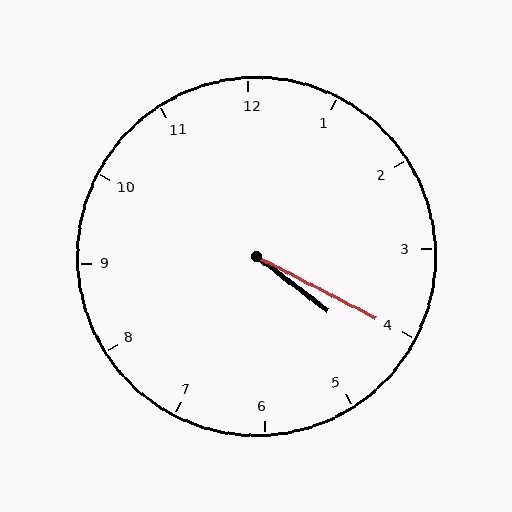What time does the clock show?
4:20.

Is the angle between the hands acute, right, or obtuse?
It is acute.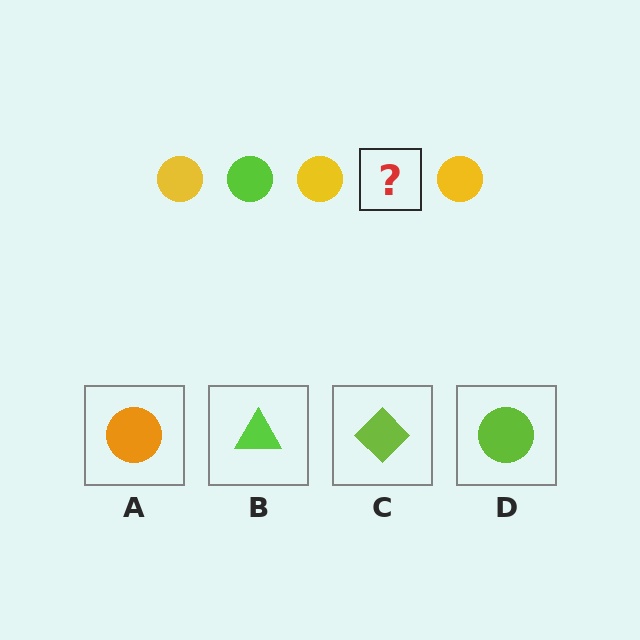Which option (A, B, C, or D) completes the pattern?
D.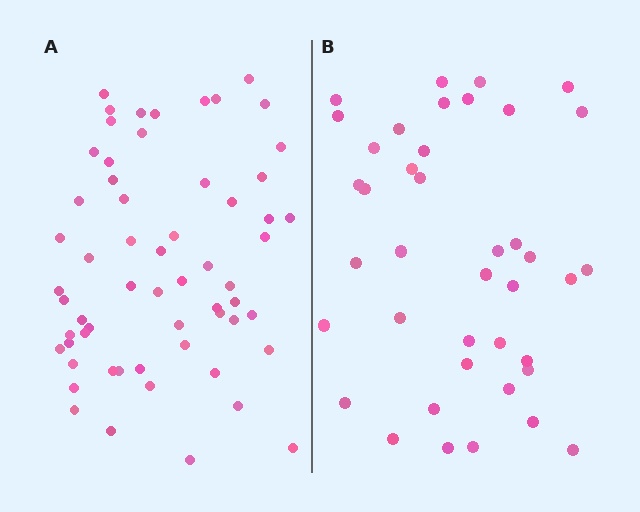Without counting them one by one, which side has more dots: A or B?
Region A (the left region) has more dots.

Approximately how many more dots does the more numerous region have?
Region A has approximately 20 more dots than region B.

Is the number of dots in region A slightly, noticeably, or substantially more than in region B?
Region A has substantially more. The ratio is roughly 1.5 to 1.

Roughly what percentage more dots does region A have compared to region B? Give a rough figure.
About 50% more.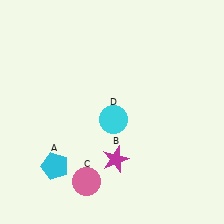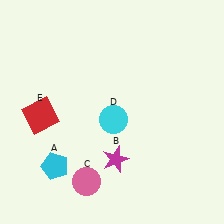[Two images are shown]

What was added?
A red square (E) was added in Image 2.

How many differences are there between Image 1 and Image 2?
There is 1 difference between the two images.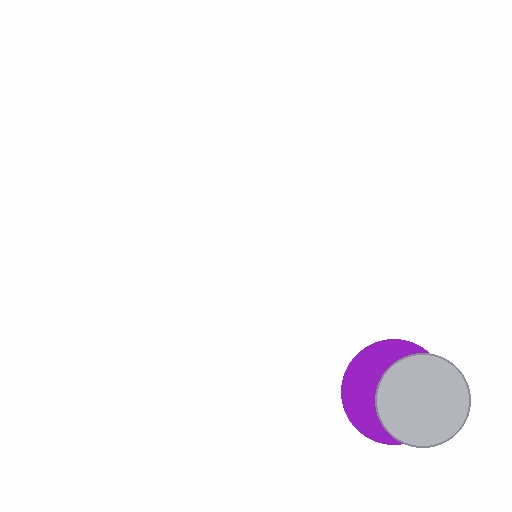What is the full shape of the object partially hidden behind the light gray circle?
The partially hidden object is a purple circle.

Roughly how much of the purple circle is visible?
A small part of it is visible (roughly 44%).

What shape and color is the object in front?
The object in front is a light gray circle.